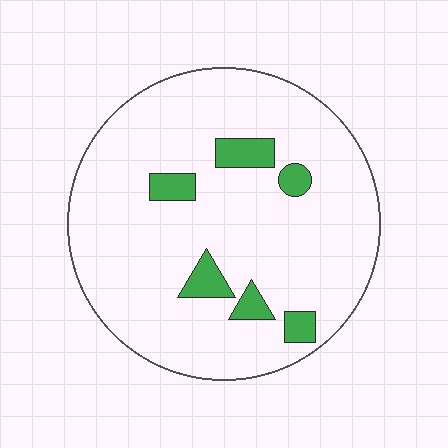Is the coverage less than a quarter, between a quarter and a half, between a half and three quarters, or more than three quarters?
Less than a quarter.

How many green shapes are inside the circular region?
6.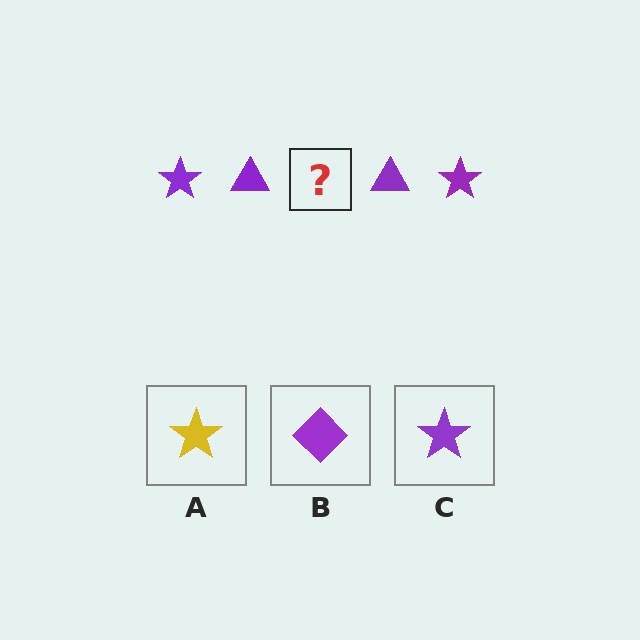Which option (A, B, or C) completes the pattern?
C.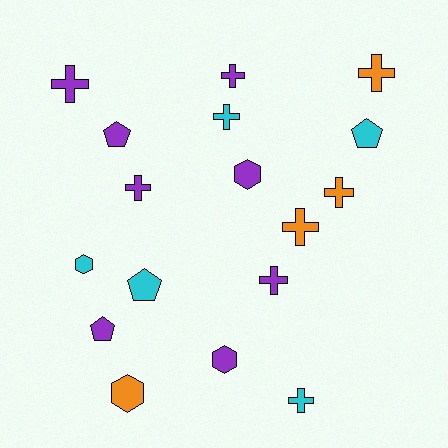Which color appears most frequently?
Purple, with 8 objects.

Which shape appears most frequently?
Cross, with 9 objects.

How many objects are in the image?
There are 17 objects.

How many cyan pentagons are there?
There are 2 cyan pentagons.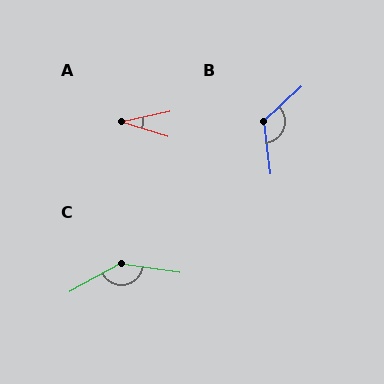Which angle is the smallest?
A, at approximately 29 degrees.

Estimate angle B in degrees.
Approximately 126 degrees.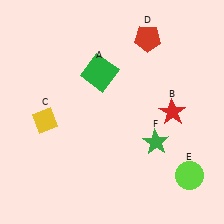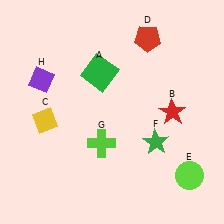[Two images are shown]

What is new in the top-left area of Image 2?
A purple diamond (H) was added in the top-left area of Image 2.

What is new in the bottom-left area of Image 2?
A lime cross (G) was added in the bottom-left area of Image 2.